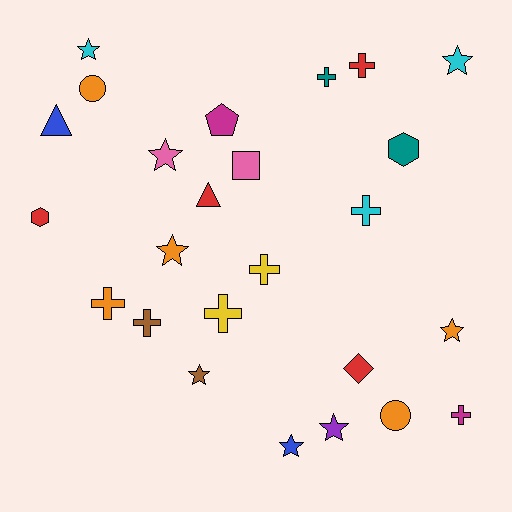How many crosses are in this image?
There are 8 crosses.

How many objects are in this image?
There are 25 objects.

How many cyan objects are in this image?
There are 3 cyan objects.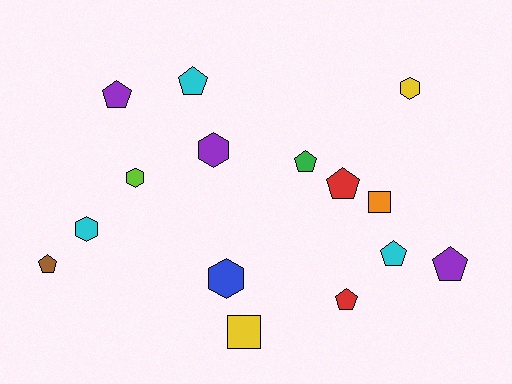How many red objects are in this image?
There are 2 red objects.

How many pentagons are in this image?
There are 8 pentagons.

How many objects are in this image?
There are 15 objects.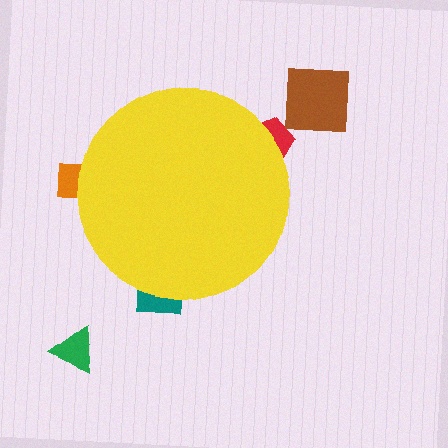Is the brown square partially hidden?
No, the brown square is fully visible.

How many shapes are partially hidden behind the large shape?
3 shapes are partially hidden.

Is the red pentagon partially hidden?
Yes, the red pentagon is partially hidden behind the yellow circle.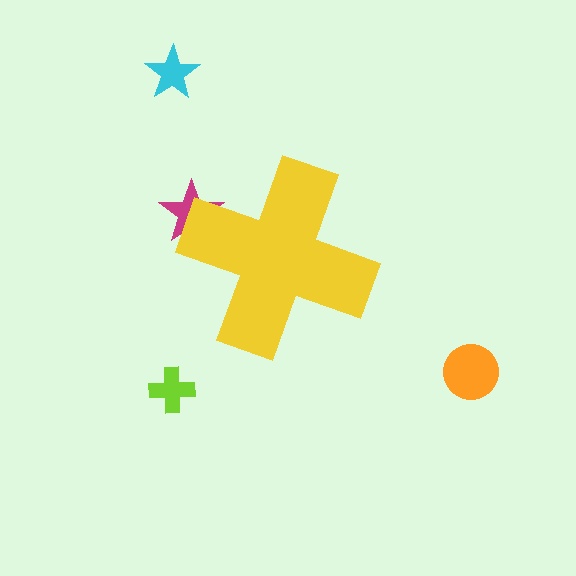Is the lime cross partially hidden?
No, the lime cross is fully visible.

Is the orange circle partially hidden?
No, the orange circle is fully visible.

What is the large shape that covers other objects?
A yellow cross.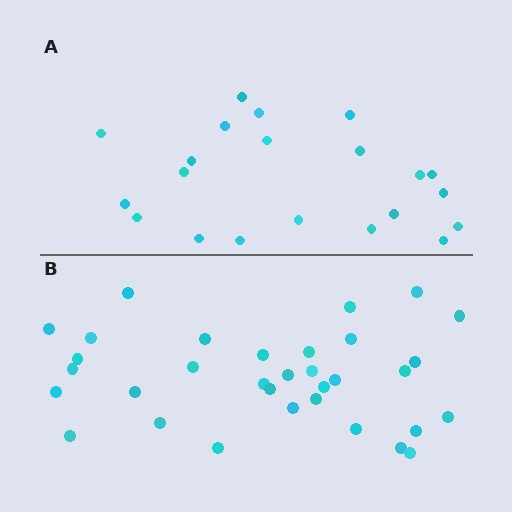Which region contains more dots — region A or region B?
Region B (the bottom region) has more dots.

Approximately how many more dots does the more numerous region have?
Region B has roughly 12 or so more dots than region A.